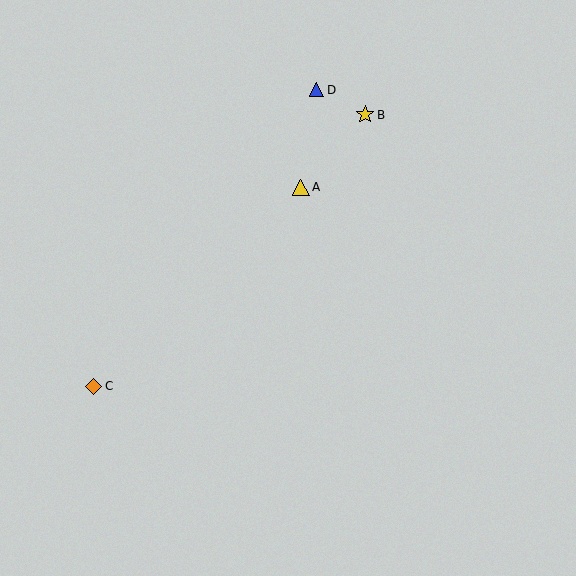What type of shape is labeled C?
Shape C is an orange diamond.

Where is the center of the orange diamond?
The center of the orange diamond is at (94, 386).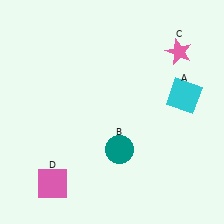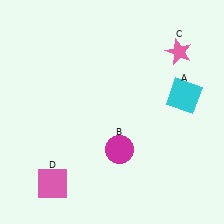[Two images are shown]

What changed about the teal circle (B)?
In Image 1, B is teal. In Image 2, it changed to magenta.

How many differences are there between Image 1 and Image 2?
There is 1 difference between the two images.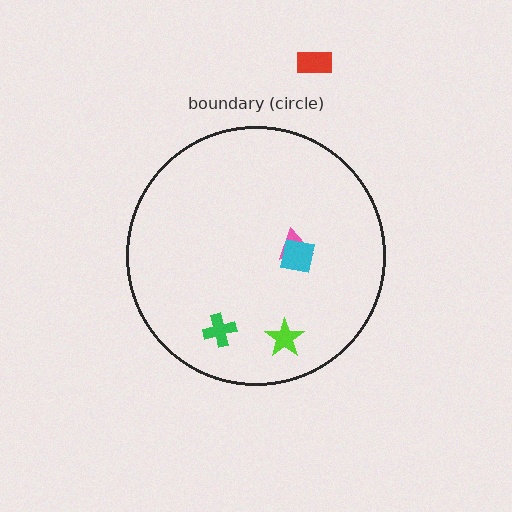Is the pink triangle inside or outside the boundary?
Inside.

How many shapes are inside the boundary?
4 inside, 1 outside.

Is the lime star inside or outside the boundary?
Inside.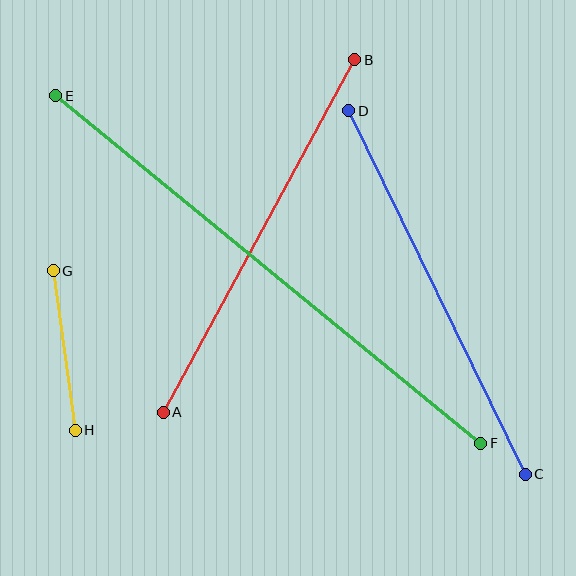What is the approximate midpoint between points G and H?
The midpoint is at approximately (64, 350) pixels.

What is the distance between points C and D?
The distance is approximately 404 pixels.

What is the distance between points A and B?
The distance is approximately 401 pixels.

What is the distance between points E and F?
The distance is approximately 549 pixels.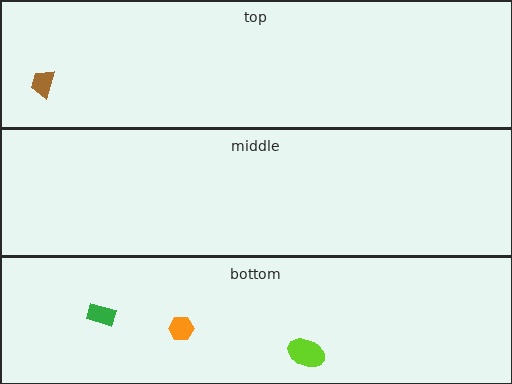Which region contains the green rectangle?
The bottom region.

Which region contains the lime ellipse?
The bottom region.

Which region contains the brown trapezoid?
The top region.